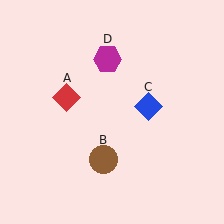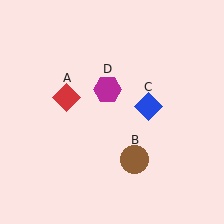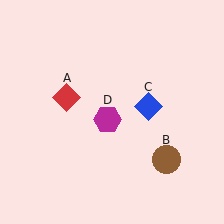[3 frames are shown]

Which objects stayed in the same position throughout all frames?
Red diamond (object A) and blue diamond (object C) remained stationary.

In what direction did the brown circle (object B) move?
The brown circle (object B) moved right.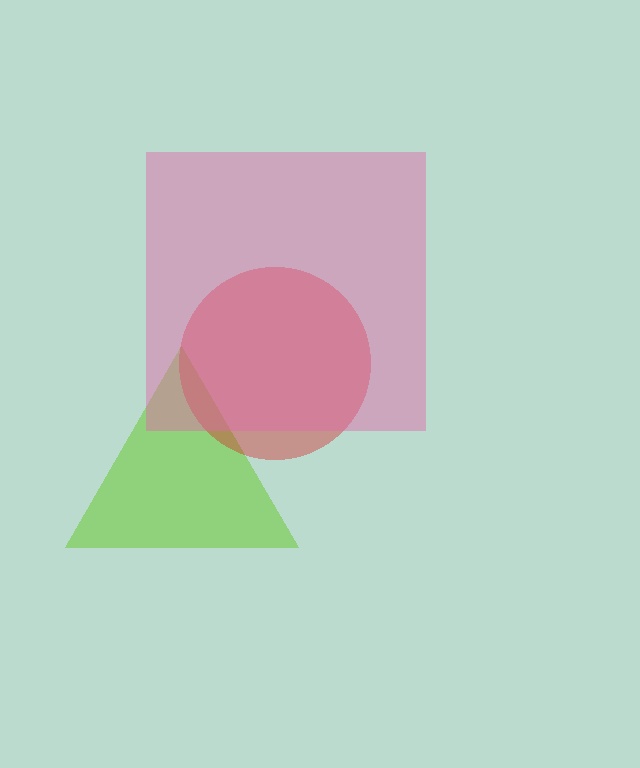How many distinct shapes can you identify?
There are 3 distinct shapes: a lime triangle, a red circle, a pink square.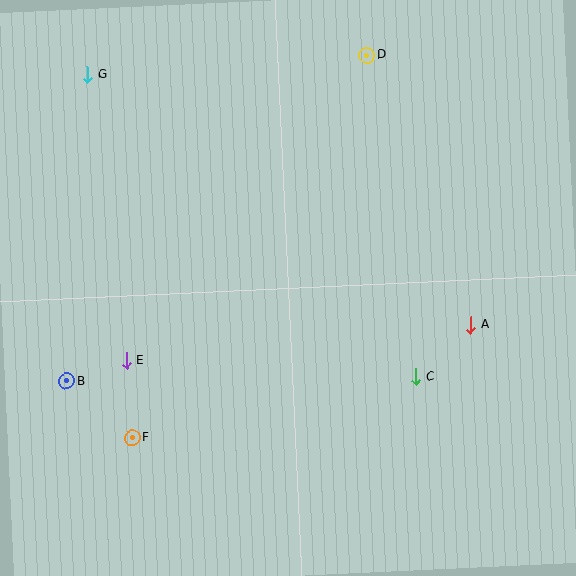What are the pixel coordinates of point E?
Point E is at (127, 360).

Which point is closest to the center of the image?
Point C at (416, 377) is closest to the center.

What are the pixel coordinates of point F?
Point F is at (132, 438).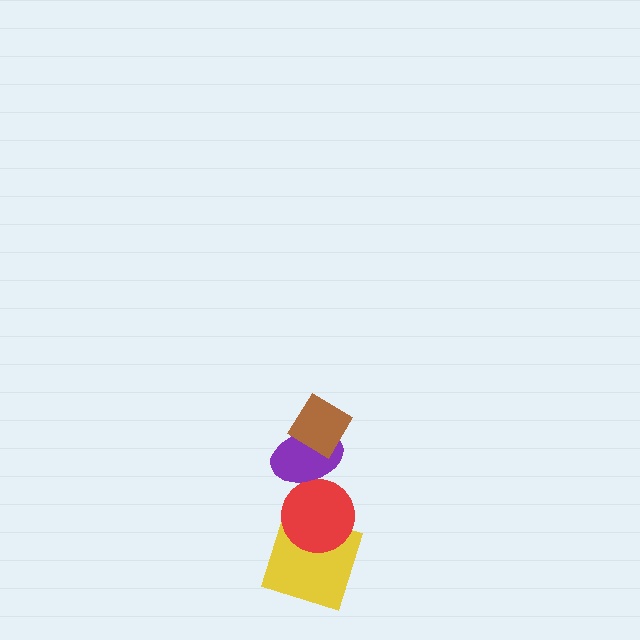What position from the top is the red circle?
The red circle is 3rd from the top.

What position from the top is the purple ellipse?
The purple ellipse is 2nd from the top.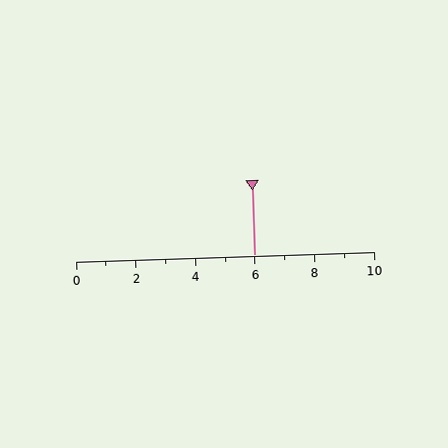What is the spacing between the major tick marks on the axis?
The major ticks are spaced 2 apart.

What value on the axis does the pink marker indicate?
The marker indicates approximately 6.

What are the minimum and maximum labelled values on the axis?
The axis runs from 0 to 10.